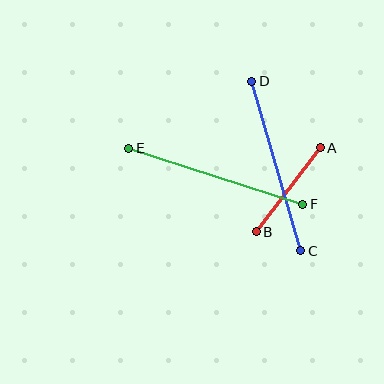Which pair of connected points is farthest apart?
Points E and F are farthest apart.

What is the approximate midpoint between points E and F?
The midpoint is at approximately (216, 176) pixels.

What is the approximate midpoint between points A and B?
The midpoint is at approximately (288, 190) pixels.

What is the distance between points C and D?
The distance is approximately 176 pixels.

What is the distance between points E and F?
The distance is approximately 183 pixels.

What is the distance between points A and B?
The distance is approximately 106 pixels.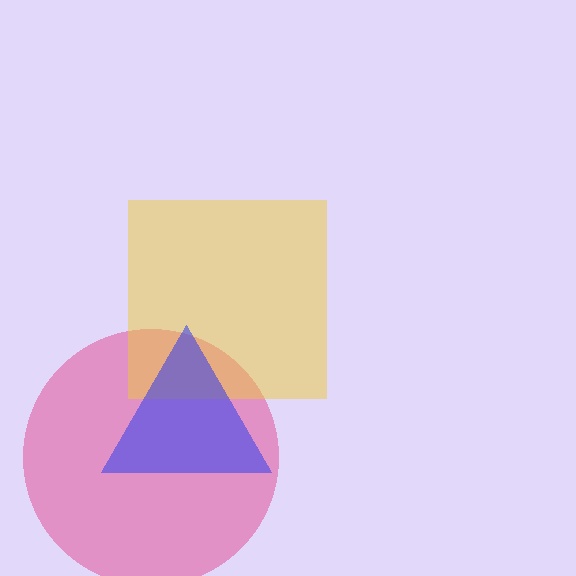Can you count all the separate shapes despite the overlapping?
Yes, there are 3 separate shapes.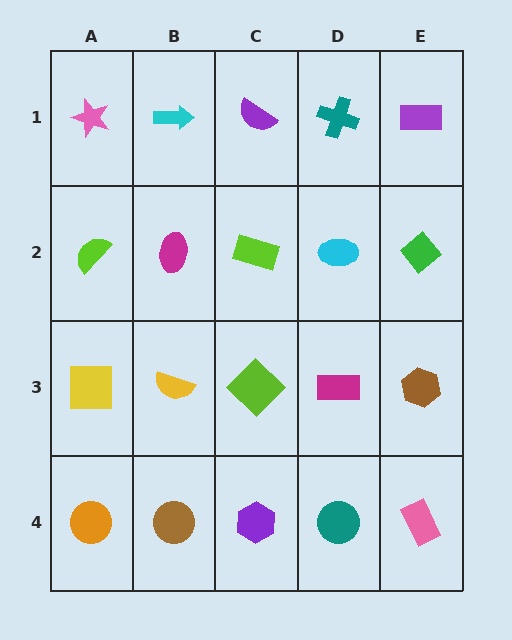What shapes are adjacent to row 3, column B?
A magenta ellipse (row 2, column B), a brown circle (row 4, column B), a yellow square (row 3, column A), a lime diamond (row 3, column C).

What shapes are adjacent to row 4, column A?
A yellow square (row 3, column A), a brown circle (row 4, column B).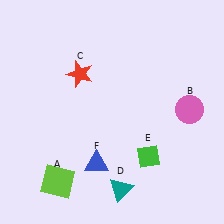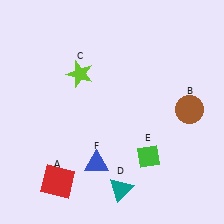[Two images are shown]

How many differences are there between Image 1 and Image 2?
There are 3 differences between the two images.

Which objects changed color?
A changed from lime to red. B changed from pink to brown. C changed from red to lime.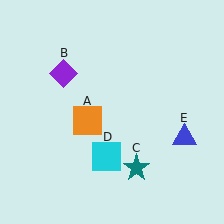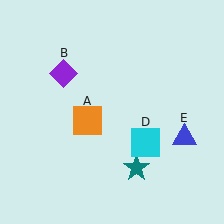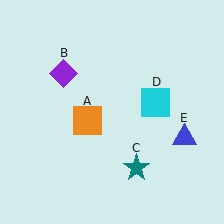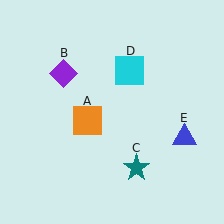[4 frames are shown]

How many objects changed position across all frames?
1 object changed position: cyan square (object D).